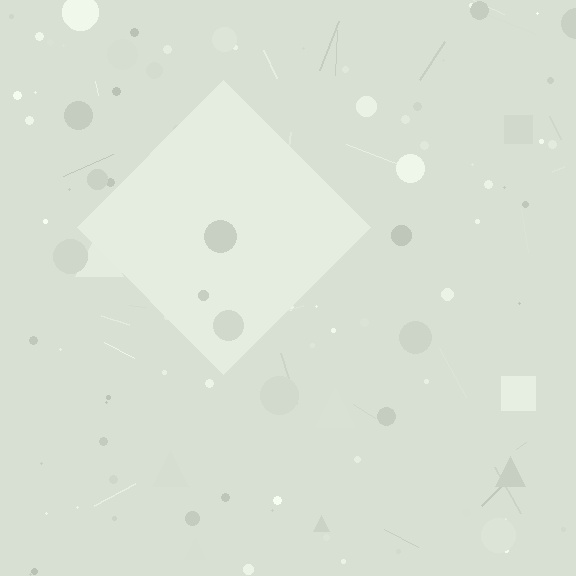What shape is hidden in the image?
A diamond is hidden in the image.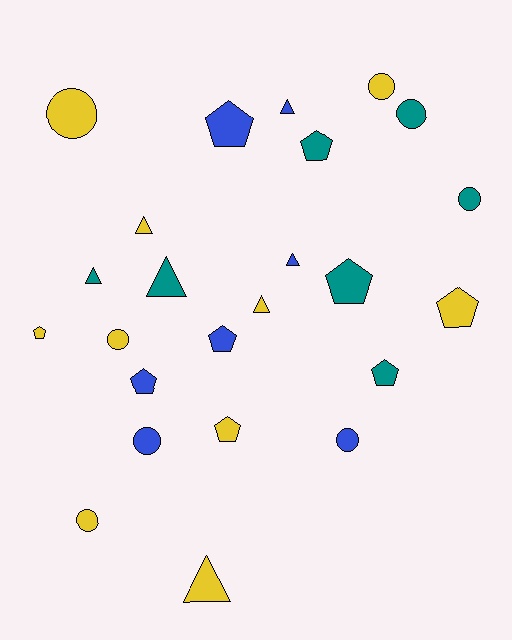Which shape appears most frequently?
Pentagon, with 9 objects.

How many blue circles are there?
There are 2 blue circles.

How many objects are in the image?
There are 24 objects.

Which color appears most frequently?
Yellow, with 10 objects.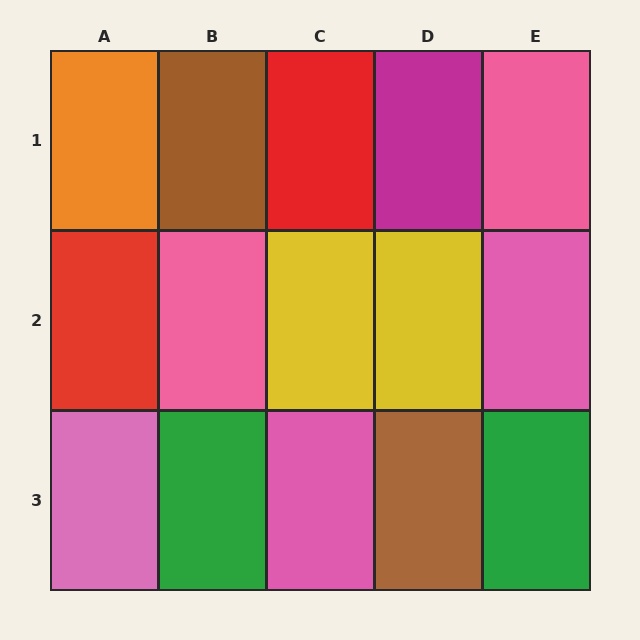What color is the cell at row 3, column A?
Pink.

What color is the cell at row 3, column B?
Green.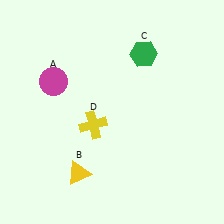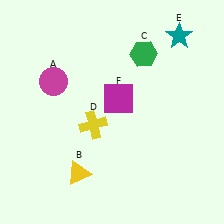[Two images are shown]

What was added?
A teal star (E), a magenta square (F) were added in Image 2.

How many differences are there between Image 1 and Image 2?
There are 2 differences between the two images.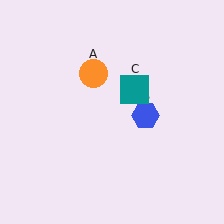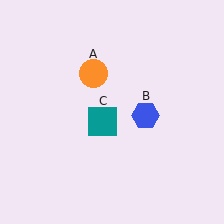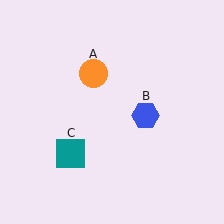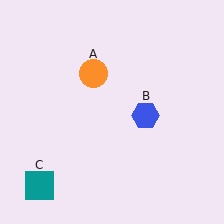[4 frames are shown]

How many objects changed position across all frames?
1 object changed position: teal square (object C).